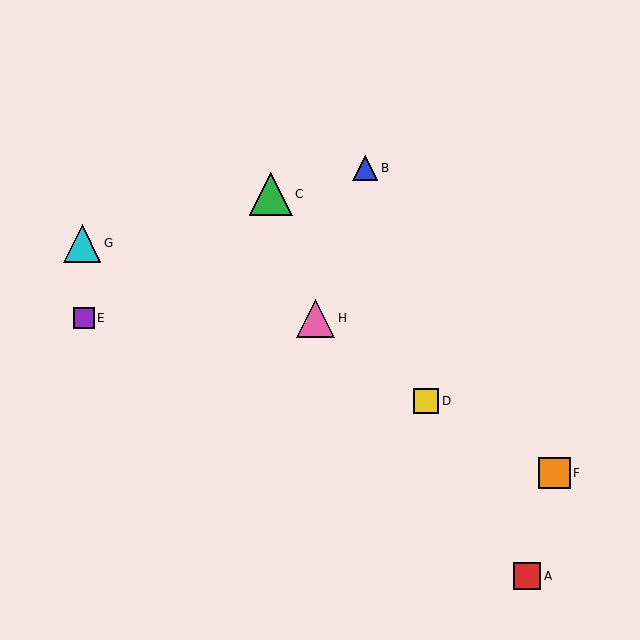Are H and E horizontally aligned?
Yes, both are at y≈318.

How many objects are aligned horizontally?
2 objects (E, H) are aligned horizontally.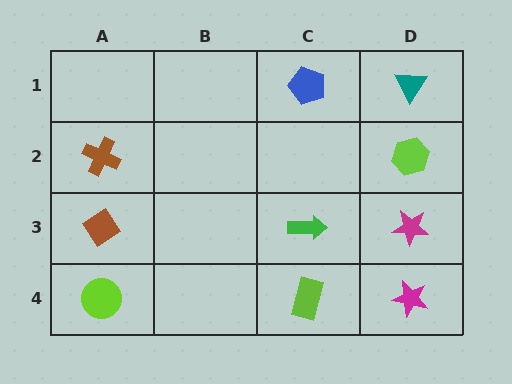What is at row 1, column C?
A blue pentagon.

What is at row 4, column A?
A lime circle.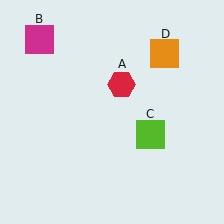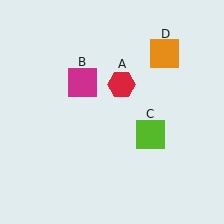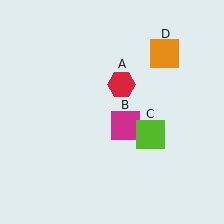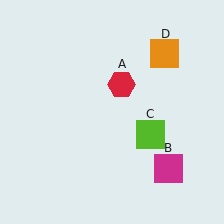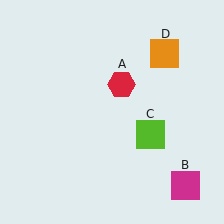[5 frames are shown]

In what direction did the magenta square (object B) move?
The magenta square (object B) moved down and to the right.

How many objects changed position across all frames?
1 object changed position: magenta square (object B).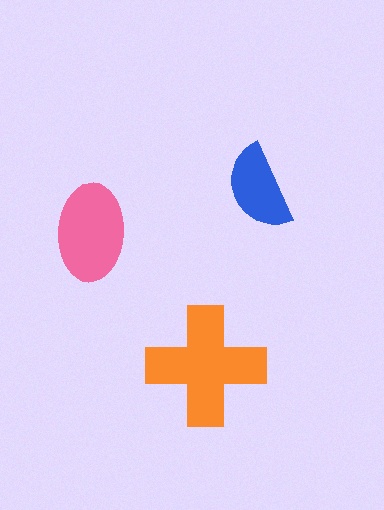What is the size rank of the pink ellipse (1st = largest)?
2nd.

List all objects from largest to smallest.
The orange cross, the pink ellipse, the blue semicircle.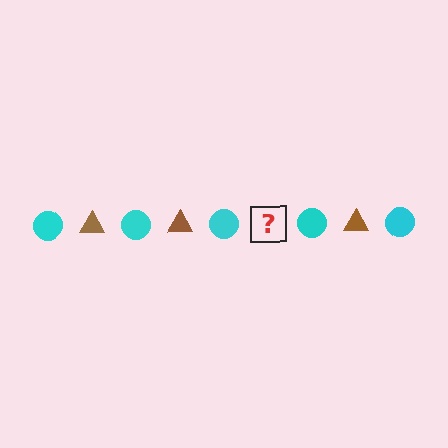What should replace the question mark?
The question mark should be replaced with a brown triangle.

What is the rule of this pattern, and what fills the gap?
The rule is that the pattern alternates between cyan circle and brown triangle. The gap should be filled with a brown triangle.